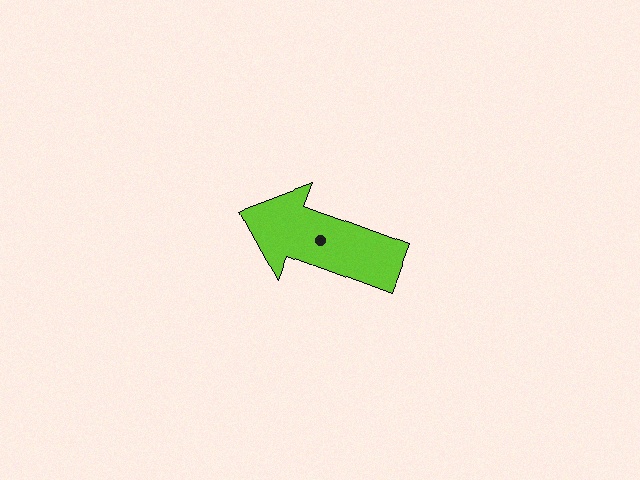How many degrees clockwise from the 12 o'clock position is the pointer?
Approximately 290 degrees.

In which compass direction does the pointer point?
West.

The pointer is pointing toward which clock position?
Roughly 10 o'clock.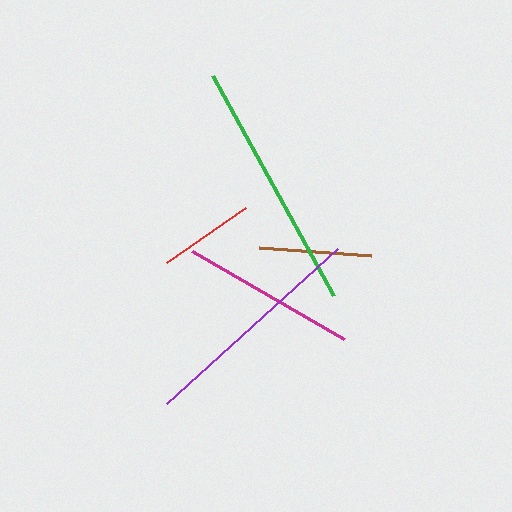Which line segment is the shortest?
The red line is the shortest at approximately 97 pixels.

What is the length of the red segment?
The red segment is approximately 97 pixels long.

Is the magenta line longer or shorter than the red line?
The magenta line is longer than the red line.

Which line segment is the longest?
The green line is the longest at approximately 251 pixels.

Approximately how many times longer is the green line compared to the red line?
The green line is approximately 2.6 times the length of the red line.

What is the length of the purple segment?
The purple segment is approximately 231 pixels long.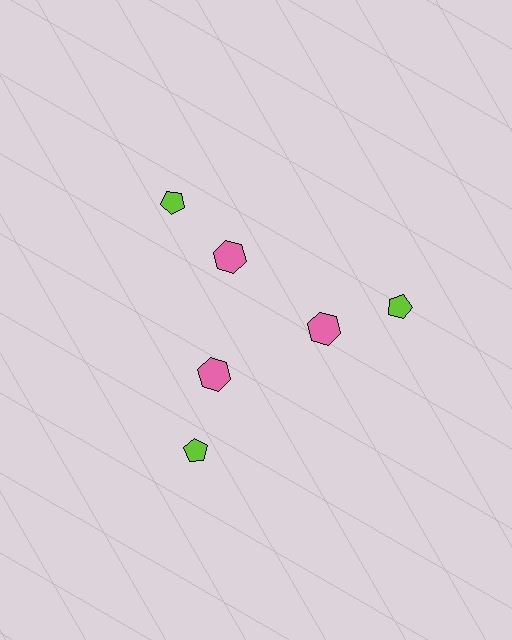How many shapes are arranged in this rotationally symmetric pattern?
There are 6 shapes, arranged in 3 groups of 2.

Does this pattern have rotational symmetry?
Yes, this pattern has 3-fold rotational symmetry. It looks the same after rotating 120 degrees around the center.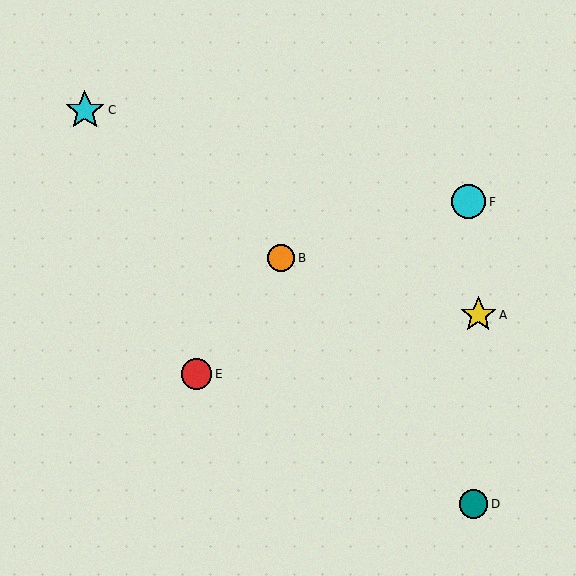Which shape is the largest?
The cyan star (labeled C) is the largest.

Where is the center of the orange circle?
The center of the orange circle is at (281, 258).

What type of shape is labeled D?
Shape D is a teal circle.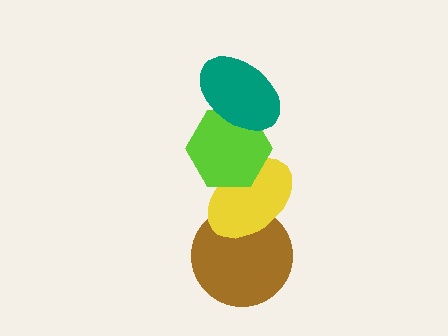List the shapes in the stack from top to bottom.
From top to bottom: the teal ellipse, the lime hexagon, the yellow ellipse, the brown circle.